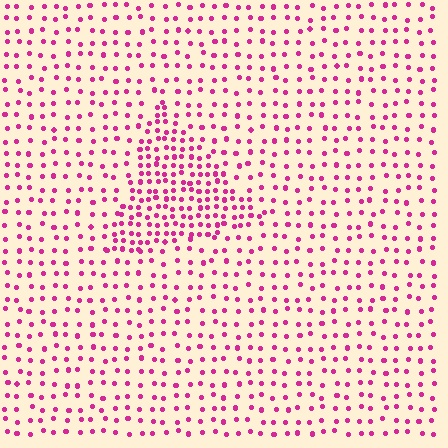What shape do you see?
I see a triangle.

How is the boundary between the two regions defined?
The boundary is defined by a change in element density (approximately 2.1x ratio). All elements are the same color, size, and shape.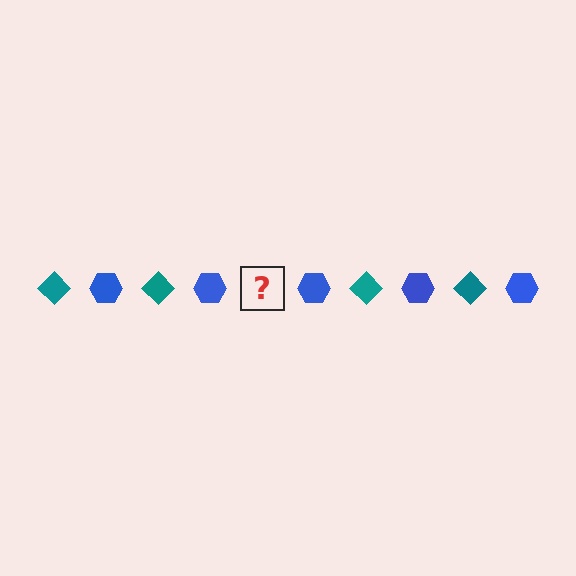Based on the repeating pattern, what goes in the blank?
The blank should be a teal diamond.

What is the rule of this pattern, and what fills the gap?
The rule is that the pattern alternates between teal diamond and blue hexagon. The gap should be filled with a teal diamond.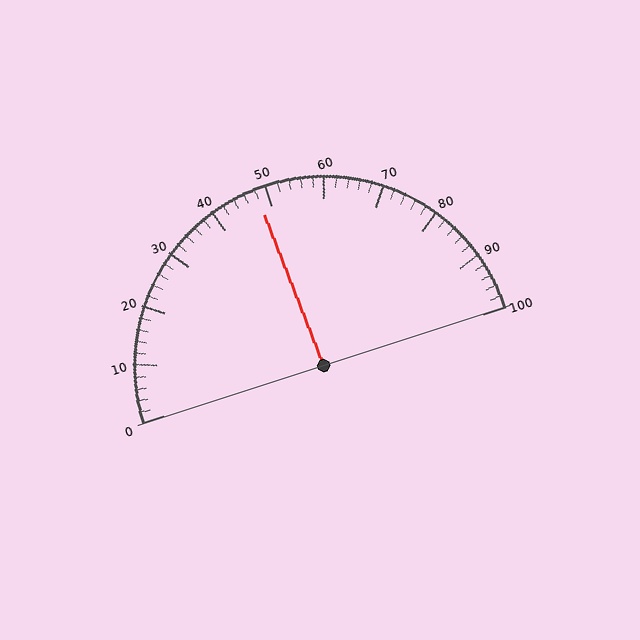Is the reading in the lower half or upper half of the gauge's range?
The reading is in the lower half of the range (0 to 100).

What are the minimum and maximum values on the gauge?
The gauge ranges from 0 to 100.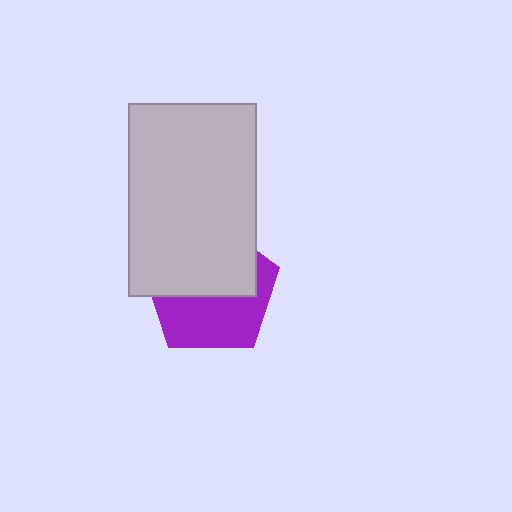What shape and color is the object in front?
The object in front is a light gray rectangle.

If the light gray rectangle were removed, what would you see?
You would see the complete purple pentagon.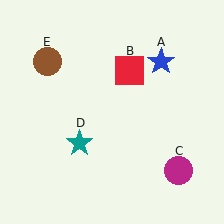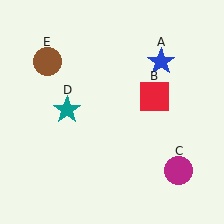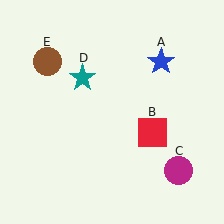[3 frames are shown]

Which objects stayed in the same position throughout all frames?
Blue star (object A) and magenta circle (object C) and brown circle (object E) remained stationary.